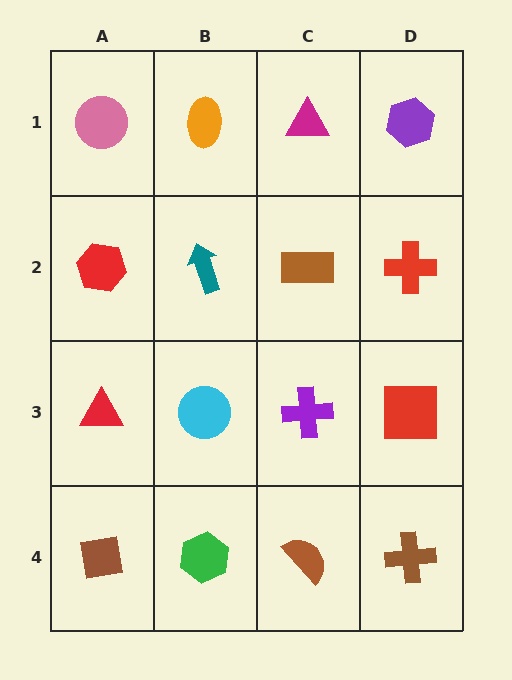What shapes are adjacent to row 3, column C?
A brown rectangle (row 2, column C), a brown semicircle (row 4, column C), a cyan circle (row 3, column B), a red square (row 3, column D).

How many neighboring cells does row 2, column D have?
3.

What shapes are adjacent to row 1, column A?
A red hexagon (row 2, column A), an orange ellipse (row 1, column B).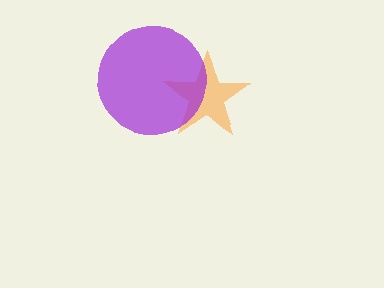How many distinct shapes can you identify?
There are 2 distinct shapes: an orange star, a purple circle.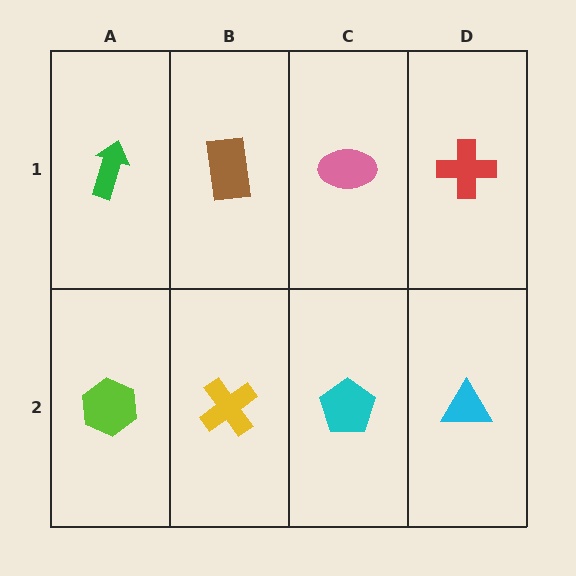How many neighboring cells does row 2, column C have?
3.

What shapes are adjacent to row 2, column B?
A brown rectangle (row 1, column B), a lime hexagon (row 2, column A), a cyan pentagon (row 2, column C).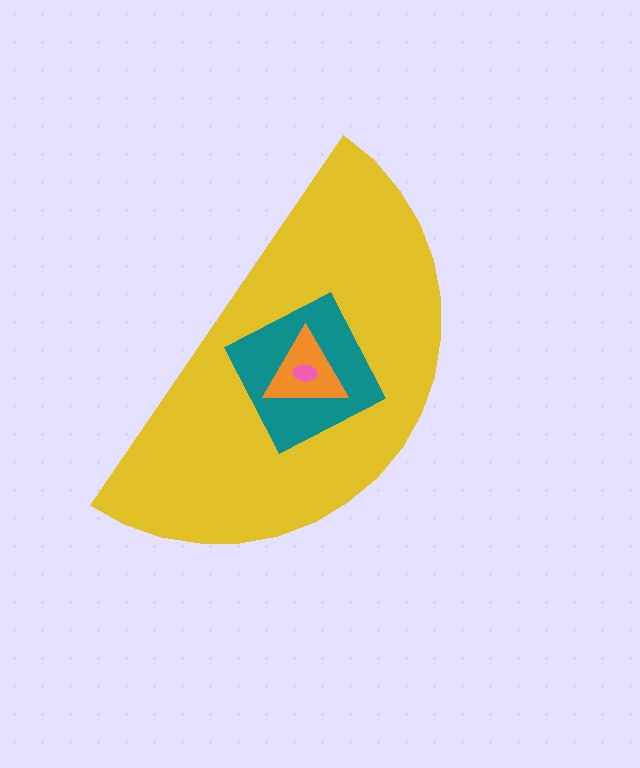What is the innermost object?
The pink ellipse.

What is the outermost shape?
The yellow semicircle.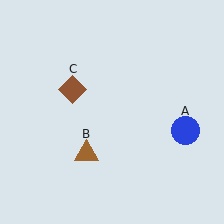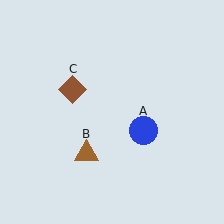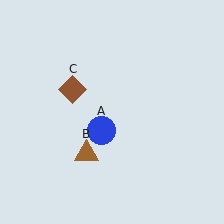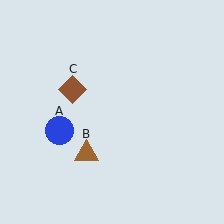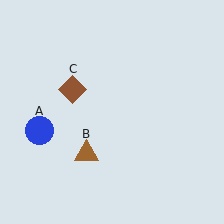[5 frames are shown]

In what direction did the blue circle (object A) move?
The blue circle (object A) moved left.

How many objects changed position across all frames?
1 object changed position: blue circle (object A).